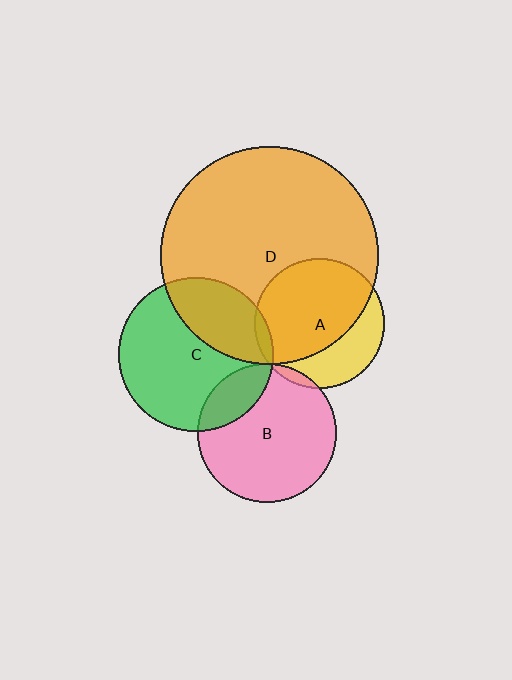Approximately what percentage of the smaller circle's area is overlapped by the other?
Approximately 5%.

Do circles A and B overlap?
Yes.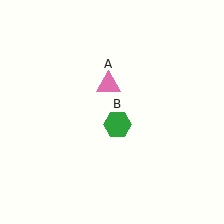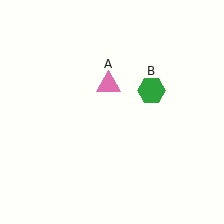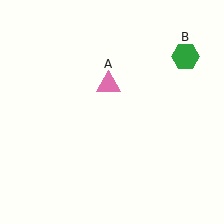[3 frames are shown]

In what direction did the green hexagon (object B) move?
The green hexagon (object B) moved up and to the right.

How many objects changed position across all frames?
1 object changed position: green hexagon (object B).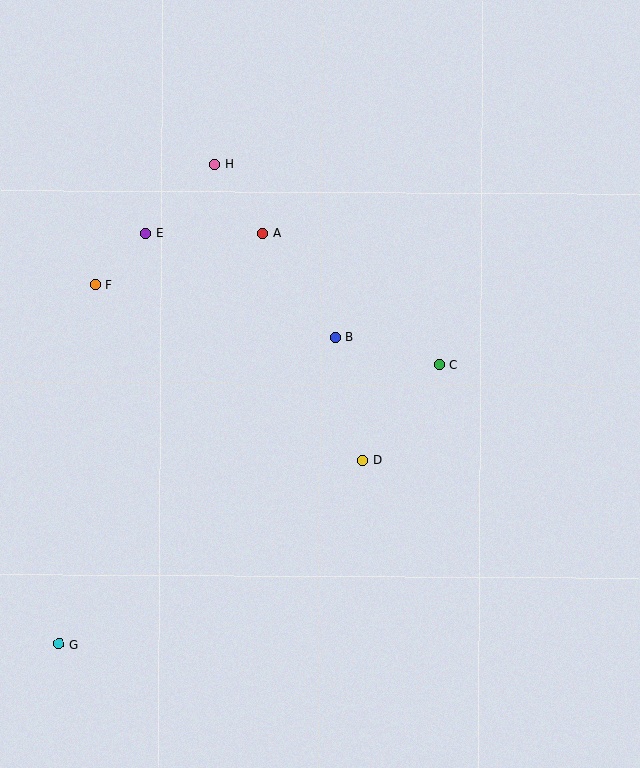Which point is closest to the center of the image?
Point B at (335, 338) is closest to the center.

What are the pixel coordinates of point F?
Point F is at (95, 285).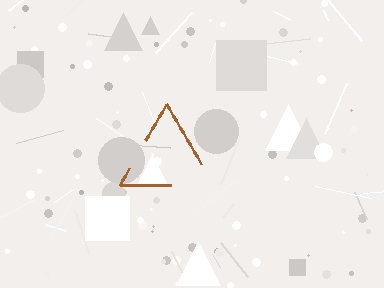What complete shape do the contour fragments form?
The contour fragments form a triangle.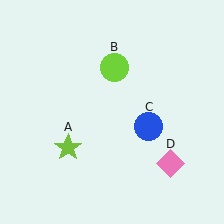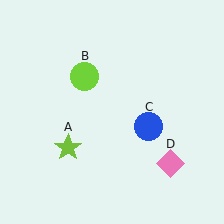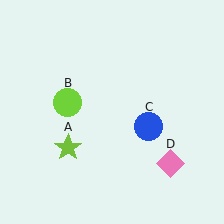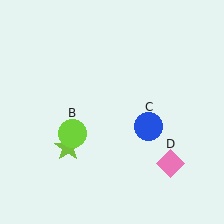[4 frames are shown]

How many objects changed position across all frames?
1 object changed position: lime circle (object B).